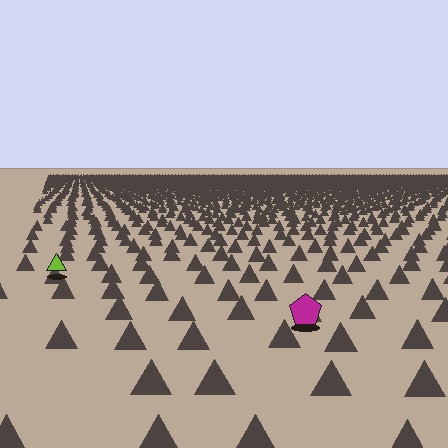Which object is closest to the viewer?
The magenta pentagon is closest. The texture marks near it are larger and more spread out.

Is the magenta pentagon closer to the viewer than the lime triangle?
Yes. The magenta pentagon is closer — you can tell from the texture gradient: the ground texture is coarser near it.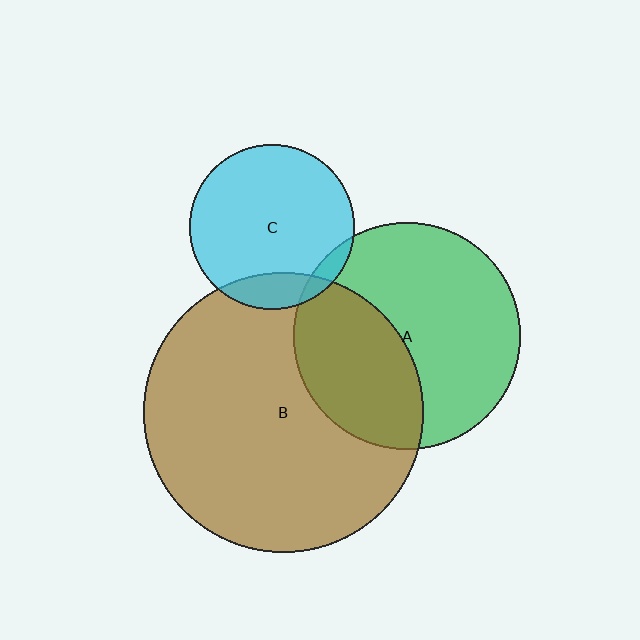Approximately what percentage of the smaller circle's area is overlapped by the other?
Approximately 15%.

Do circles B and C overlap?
Yes.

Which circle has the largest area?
Circle B (brown).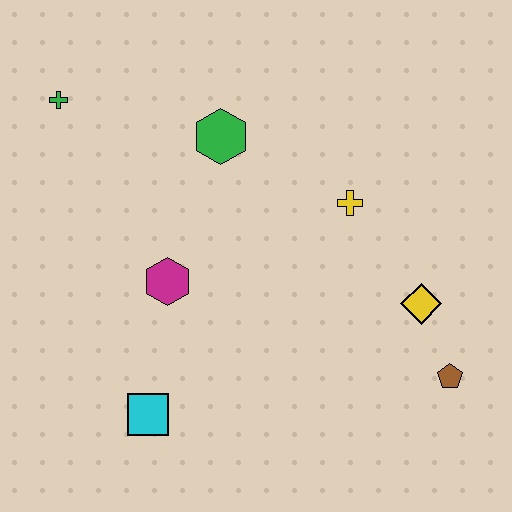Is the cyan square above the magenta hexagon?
No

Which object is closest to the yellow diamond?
The brown pentagon is closest to the yellow diamond.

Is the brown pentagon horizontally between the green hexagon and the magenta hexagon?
No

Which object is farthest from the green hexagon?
The brown pentagon is farthest from the green hexagon.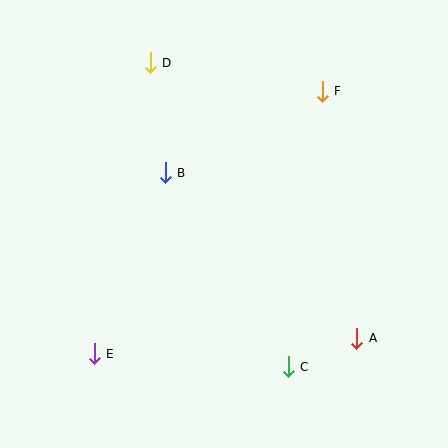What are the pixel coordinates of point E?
Point E is at (94, 354).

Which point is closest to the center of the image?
Point B at (165, 173) is closest to the center.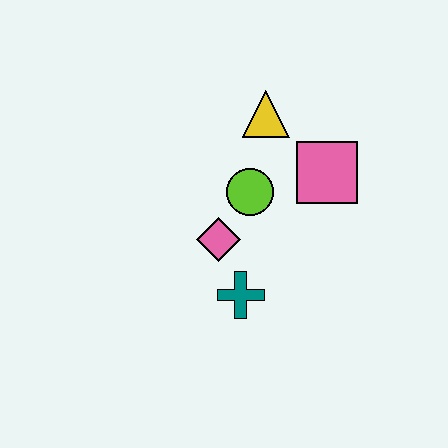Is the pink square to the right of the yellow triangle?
Yes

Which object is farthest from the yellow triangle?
The teal cross is farthest from the yellow triangle.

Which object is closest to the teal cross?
The pink diamond is closest to the teal cross.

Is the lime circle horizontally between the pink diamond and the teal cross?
No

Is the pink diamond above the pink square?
No